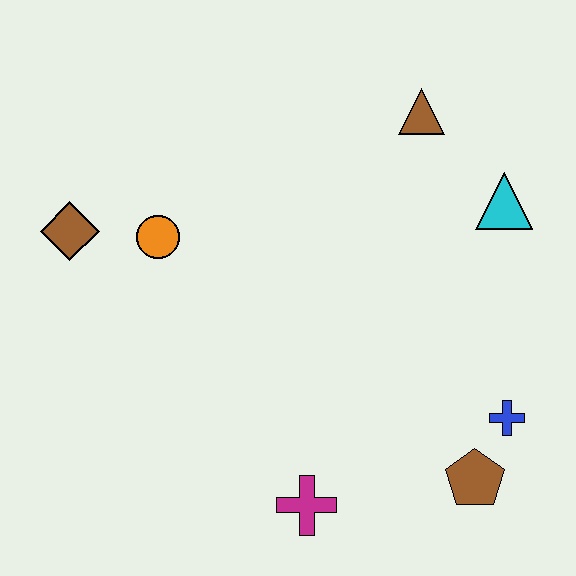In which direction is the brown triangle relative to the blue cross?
The brown triangle is above the blue cross.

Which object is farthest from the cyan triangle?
The brown diamond is farthest from the cyan triangle.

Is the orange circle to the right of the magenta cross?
No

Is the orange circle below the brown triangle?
Yes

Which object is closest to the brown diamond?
The orange circle is closest to the brown diamond.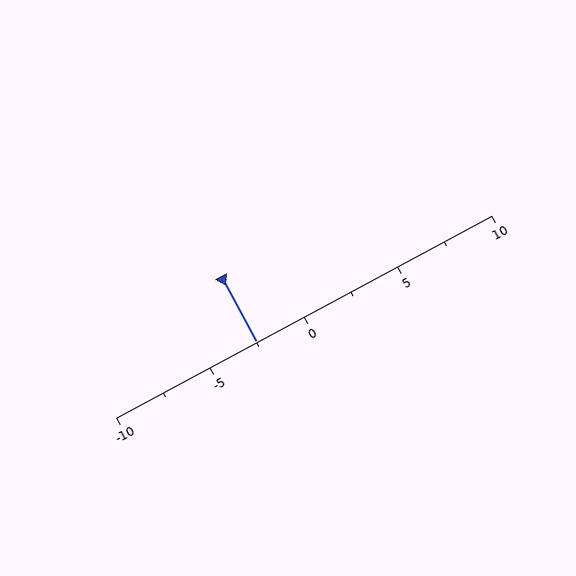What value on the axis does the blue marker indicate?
The marker indicates approximately -2.5.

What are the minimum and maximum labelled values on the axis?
The axis runs from -10 to 10.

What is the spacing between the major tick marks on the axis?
The major ticks are spaced 5 apart.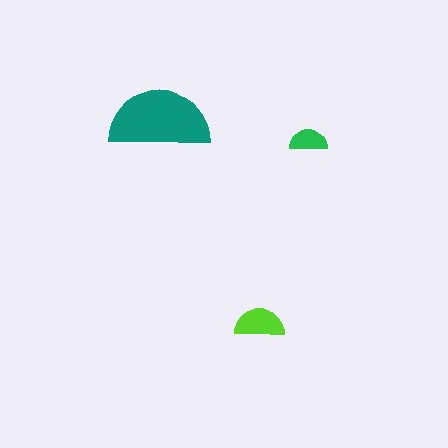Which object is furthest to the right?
The green semicircle is rightmost.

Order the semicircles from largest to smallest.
the teal one, the lime one, the green one.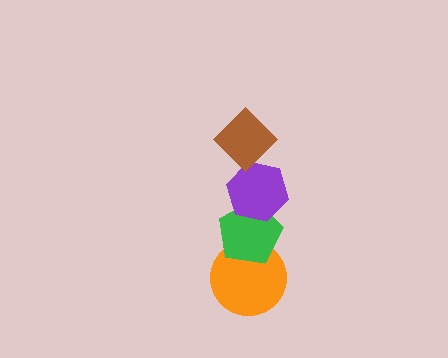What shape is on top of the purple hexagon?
The brown diamond is on top of the purple hexagon.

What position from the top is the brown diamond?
The brown diamond is 1st from the top.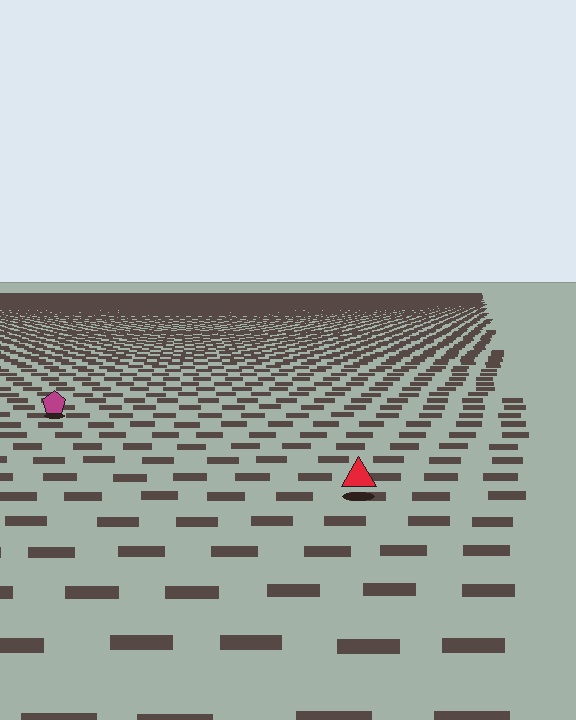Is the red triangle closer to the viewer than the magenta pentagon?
Yes. The red triangle is closer — you can tell from the texture gradient: the ground texture is coarser near it.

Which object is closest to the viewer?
The red triangle is closest. The texture marks near it are larger and more spread out.